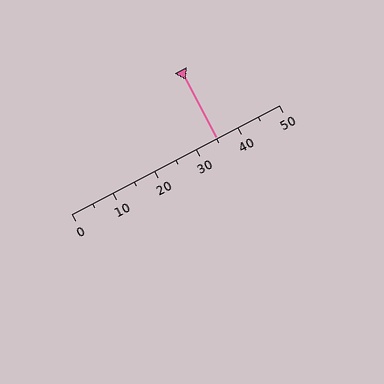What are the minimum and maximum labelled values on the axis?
The axis runs from 0 to 50.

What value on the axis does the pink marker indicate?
The marker indicates approximately 35.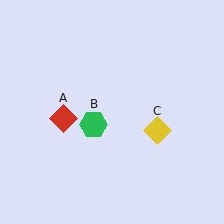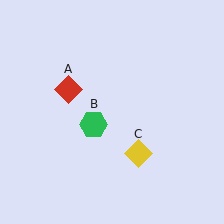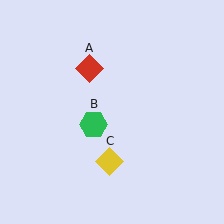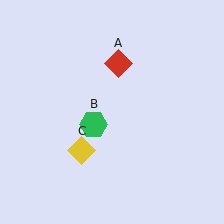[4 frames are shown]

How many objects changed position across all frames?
2 objects changed position: red diamond (object A), yellow diamond (object C).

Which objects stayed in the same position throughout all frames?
Green hexagon (object B) remained stationary.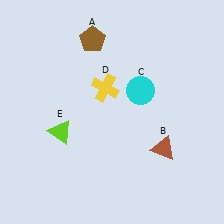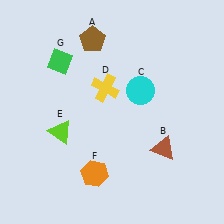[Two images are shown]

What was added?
An orange hexagon (F), a green diamond (G) were added in Image 2.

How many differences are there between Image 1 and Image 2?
There are 2 differences between the two images.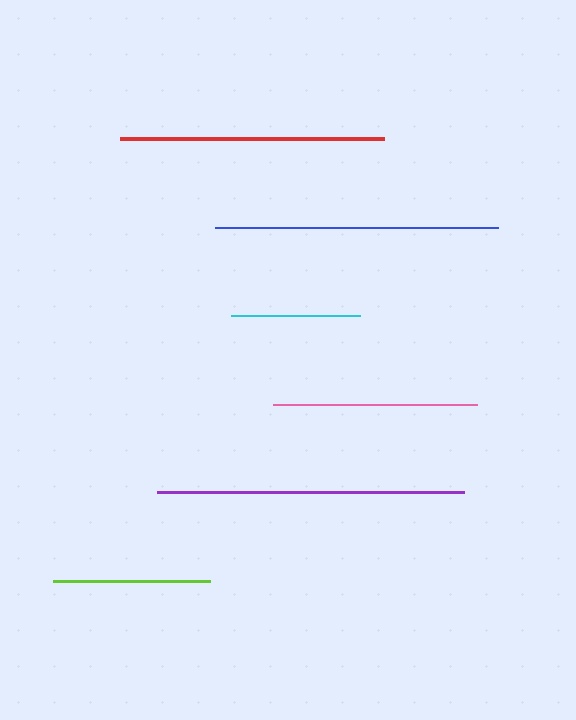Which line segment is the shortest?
The cyan line is the shortest at approximately 129 pixels.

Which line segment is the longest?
The purple line is the longest at approximately 307 pixels.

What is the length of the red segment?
The red segment is approximately 265 pixels long.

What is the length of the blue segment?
The blue segment is approximately 283 pixels long.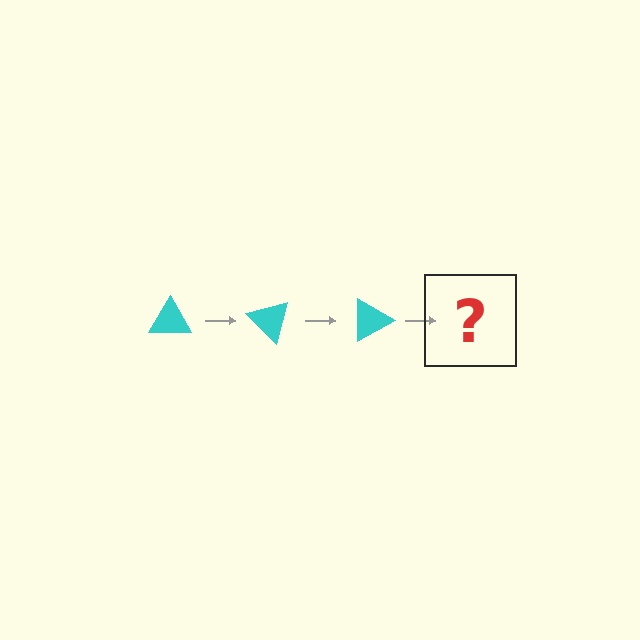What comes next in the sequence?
The next element should be a cyan triangle rotated 135 degrees.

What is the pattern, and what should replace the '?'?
The pattern is that the triangle rotates 45 degrees each step. The '?' should be a cyan triangle rotated 135 degrees.